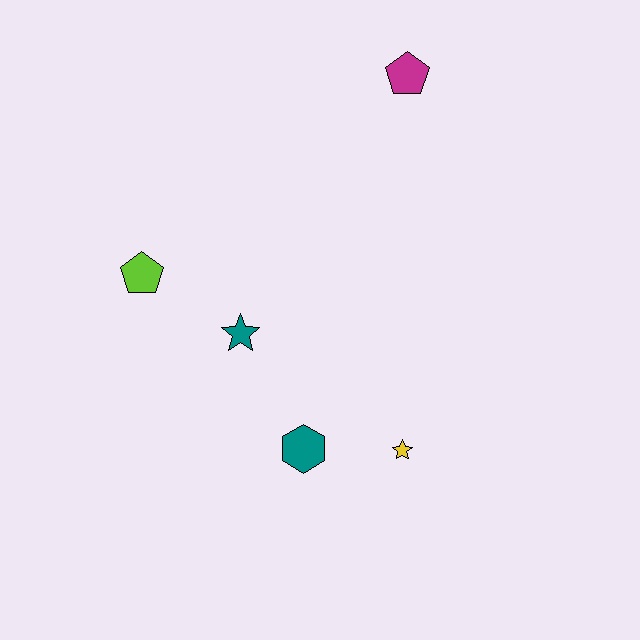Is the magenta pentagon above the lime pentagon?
Yes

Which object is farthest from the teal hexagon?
The magenta pentagon is farthest from the teal hexagon.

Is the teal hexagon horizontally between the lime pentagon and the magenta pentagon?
Yes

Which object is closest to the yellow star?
The teal hexagon is closest to the yellow star.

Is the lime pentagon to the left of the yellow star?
Yes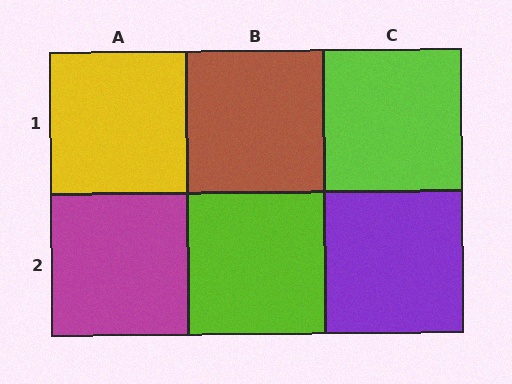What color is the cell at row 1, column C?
Lime.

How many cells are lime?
2 cells are lime.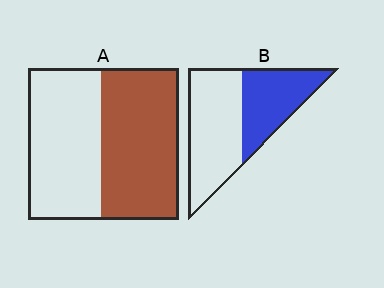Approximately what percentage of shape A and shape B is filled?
A is approximately 50% and B is approximately 40%.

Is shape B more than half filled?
No.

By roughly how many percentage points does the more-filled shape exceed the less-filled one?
By roughly 10 percentage points (A over B).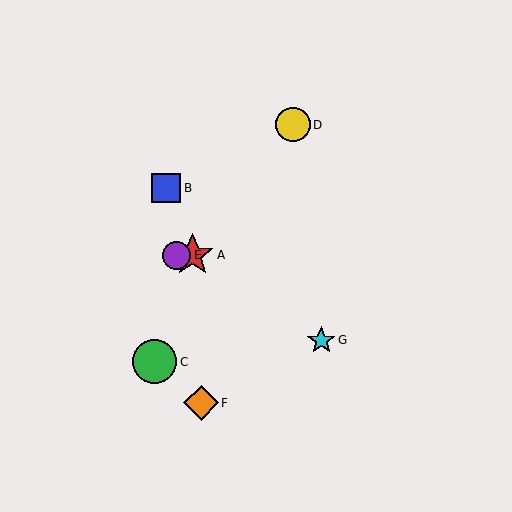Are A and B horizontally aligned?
No, A is at y≈255 and B is at y≈188.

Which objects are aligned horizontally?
Objects A, E are aligned horizontally.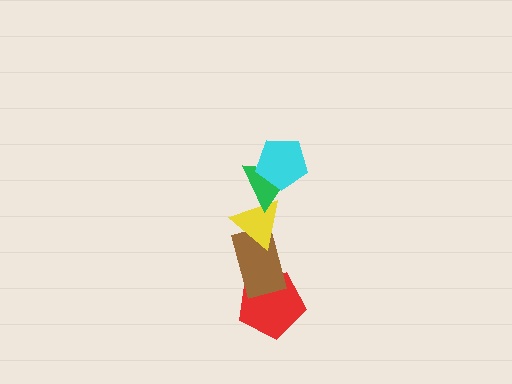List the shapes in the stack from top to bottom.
From top to bottom: the cyan pentagon, the green triangle, the yellow triangle, the brown rectangle, the red pentagon.